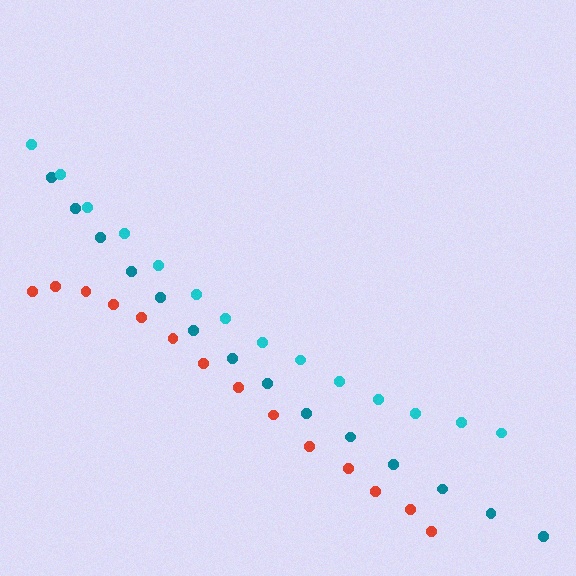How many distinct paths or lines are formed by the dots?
There are 3 distinct paths.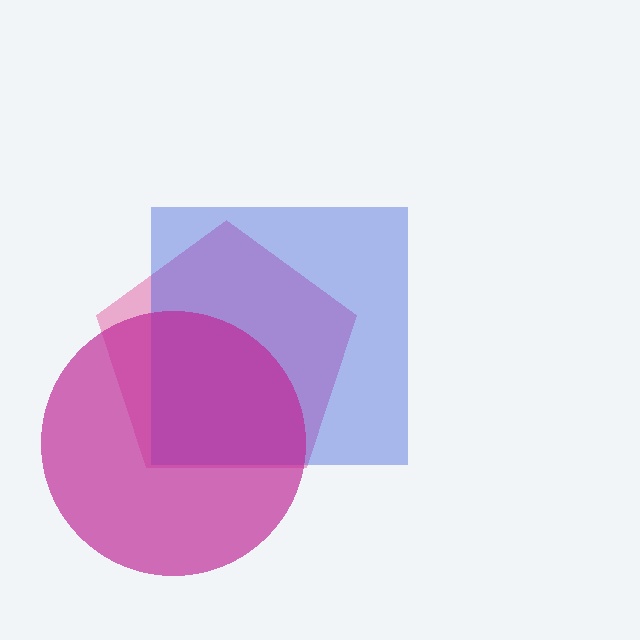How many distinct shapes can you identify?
There are 3 distinct shapes: a pink pentagon, a blue square, a magenta circle.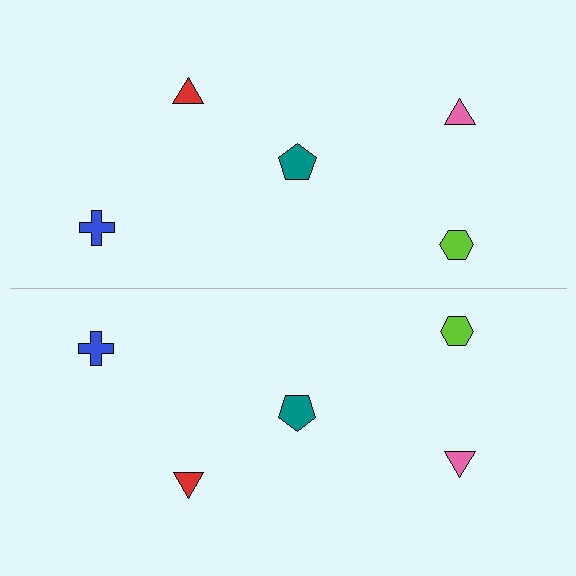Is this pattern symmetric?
Yes, this pattern has bilateral (reflection) symmetry.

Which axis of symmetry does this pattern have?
The pattern has a horizontal axis of symmetry running through the center of the image.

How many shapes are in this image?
There are 10 shapes in this image.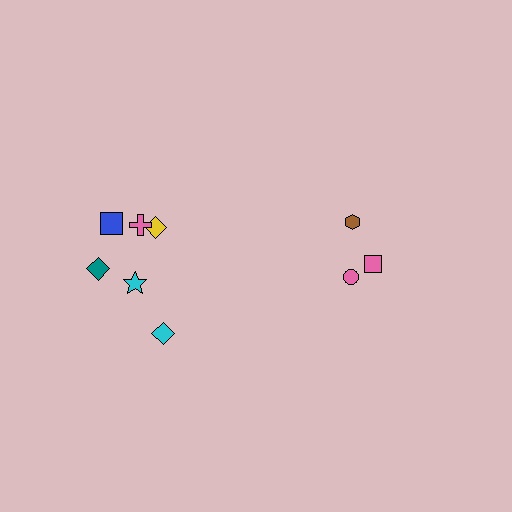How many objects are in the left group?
There are 6 objects.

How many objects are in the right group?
There are 3 objects.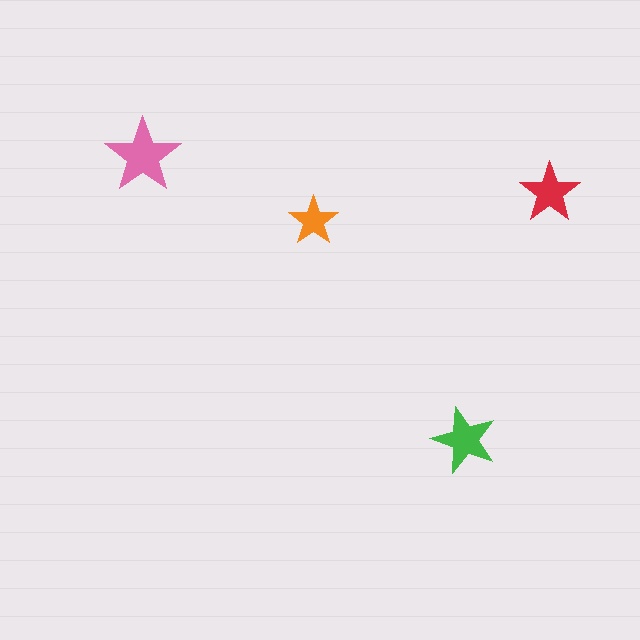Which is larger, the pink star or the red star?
The pink one.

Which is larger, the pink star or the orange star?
The pink one.